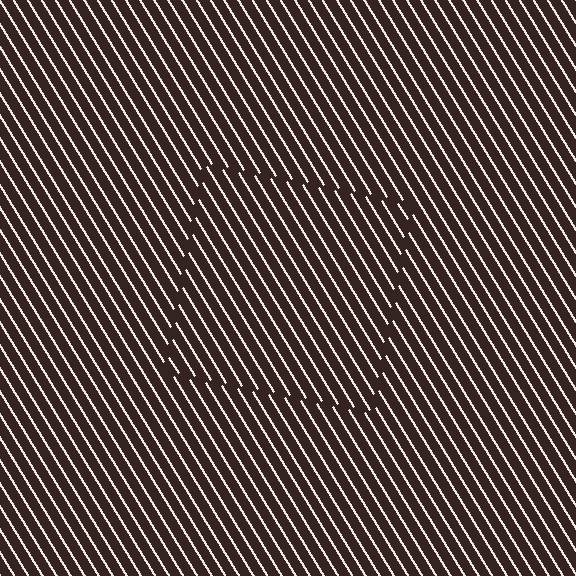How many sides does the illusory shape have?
4 sides — the line-ends trace a square.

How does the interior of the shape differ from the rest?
The interior of the shape contains the same grating, shifted by half a period — the contour is defined by the phase discontinuity where line-ends from the inner and outer gratings abut.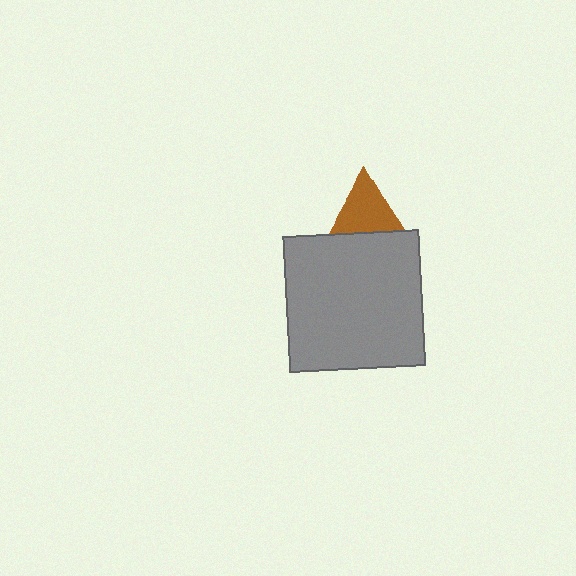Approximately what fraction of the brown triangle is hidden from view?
Roughly 35% of the brown triangle is hidden behind the gray square.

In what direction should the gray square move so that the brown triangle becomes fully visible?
The gray square should move down. That is the shortest direction to clear the overlap and leave the brown triangle fully visible.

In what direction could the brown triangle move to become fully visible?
The brown triangle could move up. That would shift it out from behind the gray square entirely.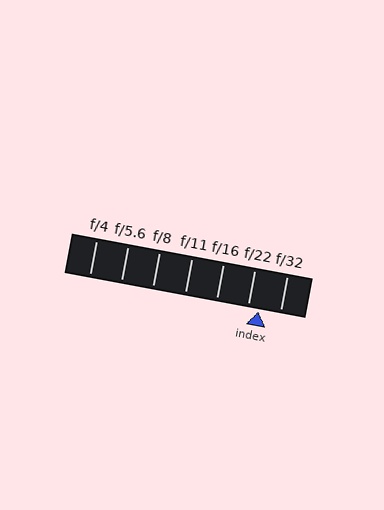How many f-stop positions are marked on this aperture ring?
There are 7 f-stop positions marked.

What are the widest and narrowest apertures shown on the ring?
The widest aperture shown is f/4 and the narrowest is f/32.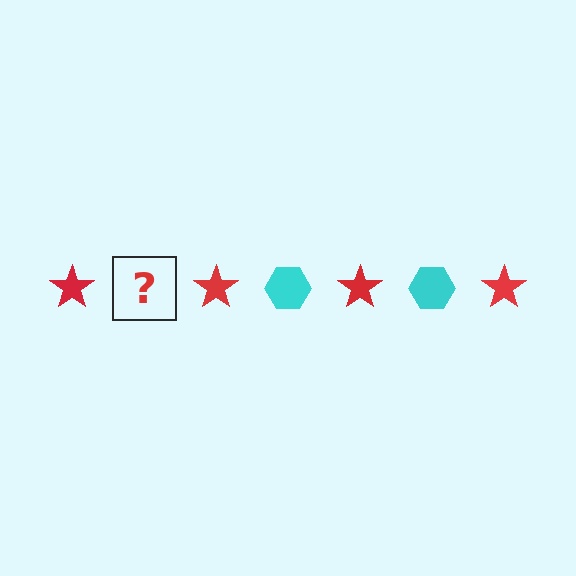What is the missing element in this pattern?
The missing element is a cyan hexagon.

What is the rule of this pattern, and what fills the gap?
The rule is that the pattern alternates between red star and cyan hexagon. The gap should be filled with a cyan hexagon.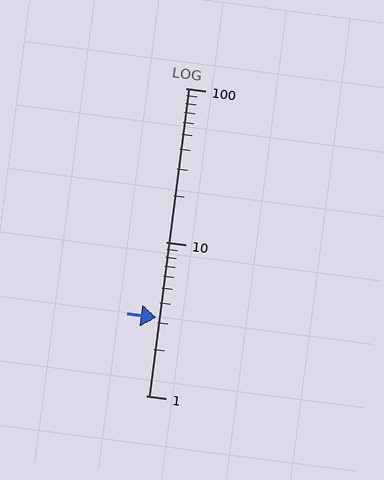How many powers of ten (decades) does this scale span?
The scale spans 2 decades, from 1 to 100.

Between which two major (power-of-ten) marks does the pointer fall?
The pointer is between 1 and 10.